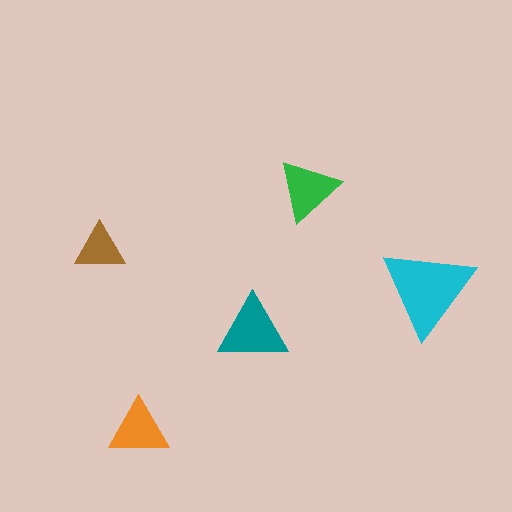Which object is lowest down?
The orange triangle is bottommost.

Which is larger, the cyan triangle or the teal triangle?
The cyan one.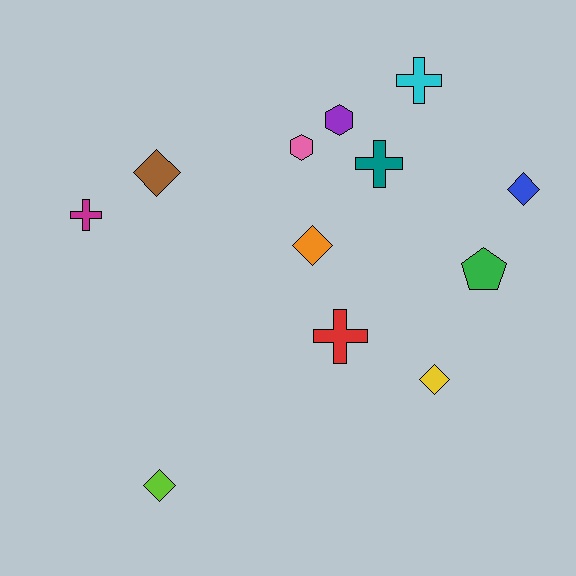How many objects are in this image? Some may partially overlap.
There are 12 objects.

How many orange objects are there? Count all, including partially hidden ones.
There is 1 orange object.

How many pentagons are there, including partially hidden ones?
There is 1 pentagon.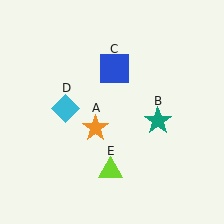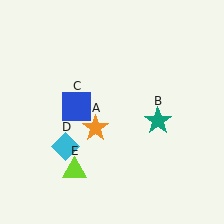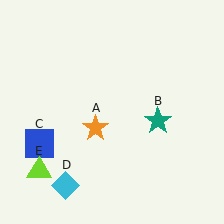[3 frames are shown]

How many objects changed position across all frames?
3 objects changed position: blue square (object C), cyan diamond (object D), lime triangle (object E).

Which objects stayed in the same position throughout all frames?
Orange star (object A) and teal star (object B) remained stationary.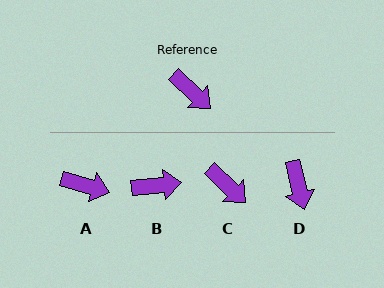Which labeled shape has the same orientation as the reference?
C.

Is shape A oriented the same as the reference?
No, it is off by about 28 degrees.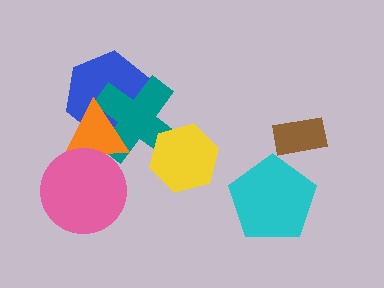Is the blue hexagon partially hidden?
Yes, it is partially covered by another shape.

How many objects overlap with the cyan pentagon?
0 objects overlap with the cyan pentagon.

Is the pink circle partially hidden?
No, no other shape covers it.